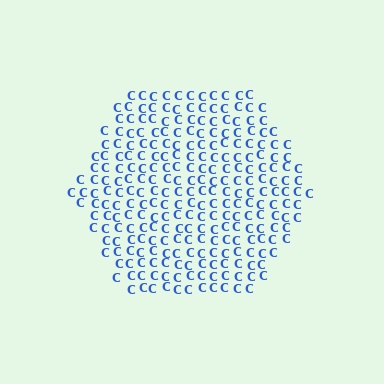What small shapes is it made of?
It is made of small letter C's.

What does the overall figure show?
The overall figure shows a hexagon.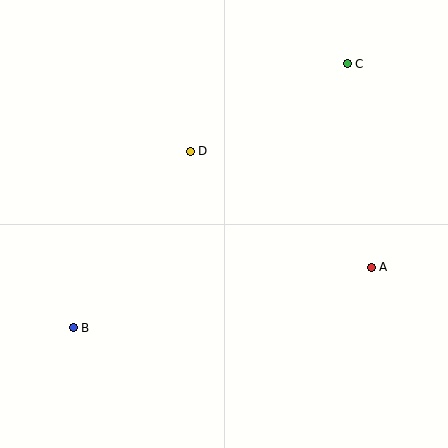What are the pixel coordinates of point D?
Point D is at (190, 151).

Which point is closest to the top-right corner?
Point C is closest to the top-right corner.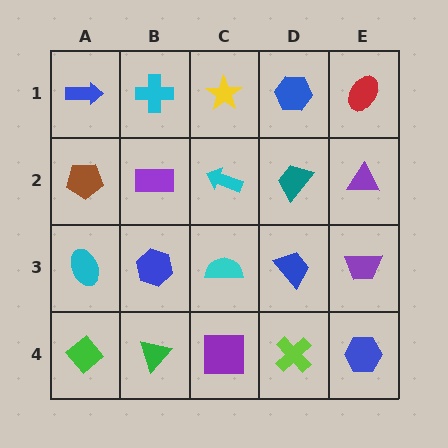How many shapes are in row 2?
5 shapes.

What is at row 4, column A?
A green diamond.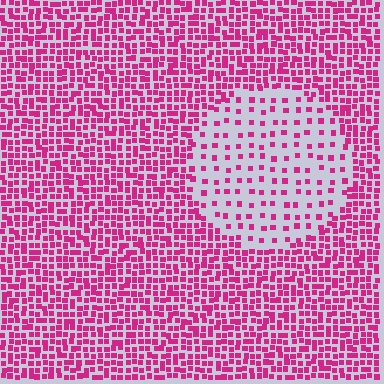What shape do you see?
I see a circle.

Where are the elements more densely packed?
The elements are more densely packed outside the circle boundary.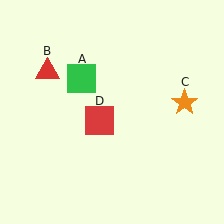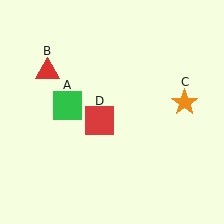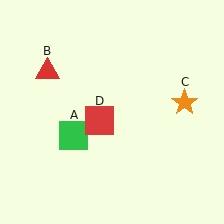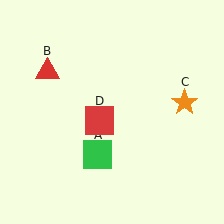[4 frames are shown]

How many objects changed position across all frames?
1 object changed position: green square (object A).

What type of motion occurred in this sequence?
The green square (object A) rotated counterclockwise around the center of the scene.